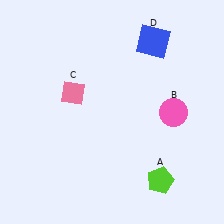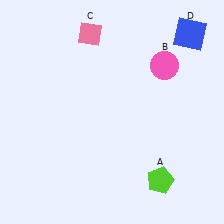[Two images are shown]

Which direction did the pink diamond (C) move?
The pink diamond (C) moved up.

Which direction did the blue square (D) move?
The blue square (D) moved right.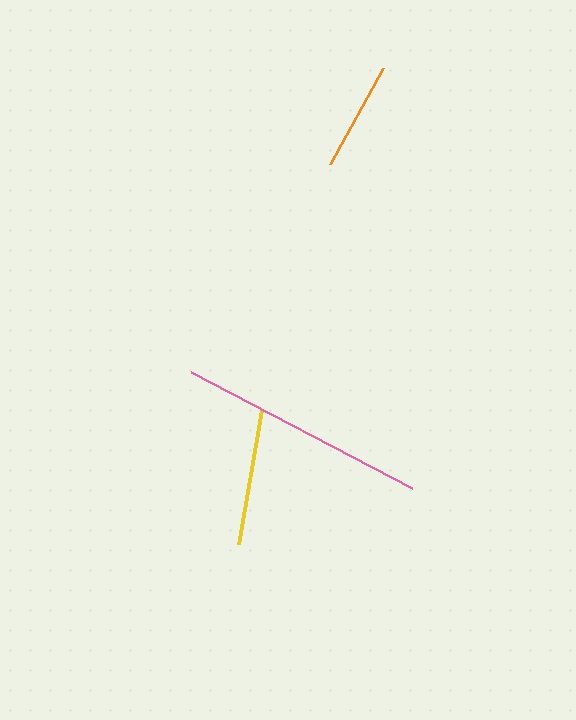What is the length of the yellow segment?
The yellow segment is approximately 137 pixels long.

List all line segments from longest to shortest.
From longest to shortest: pink, yellow, orange.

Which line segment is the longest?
The pink line is the longest at approximately 250 pixels.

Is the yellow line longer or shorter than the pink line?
The pink line is longer than the yellow line.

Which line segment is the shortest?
The orange line is the shortest at approximately 110 pixels.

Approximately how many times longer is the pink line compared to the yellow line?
The pink line is approximately 1.8 times the length of the yellow line.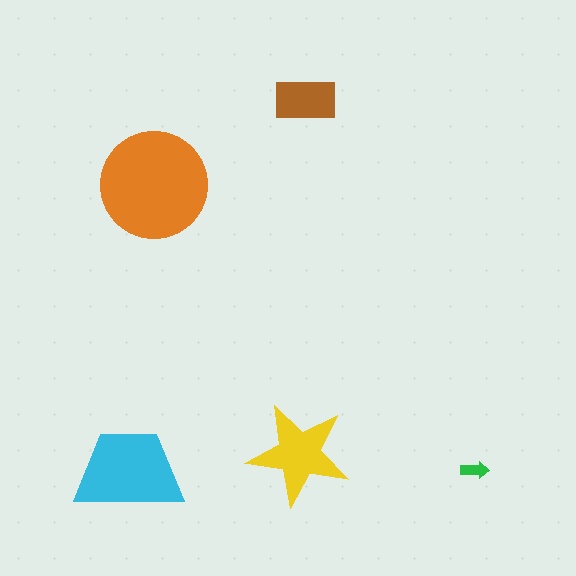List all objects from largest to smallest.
The orange circle, the cyan trapezoid, the yellow star, the brown rectangle, the green arrow.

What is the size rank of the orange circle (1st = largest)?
1st.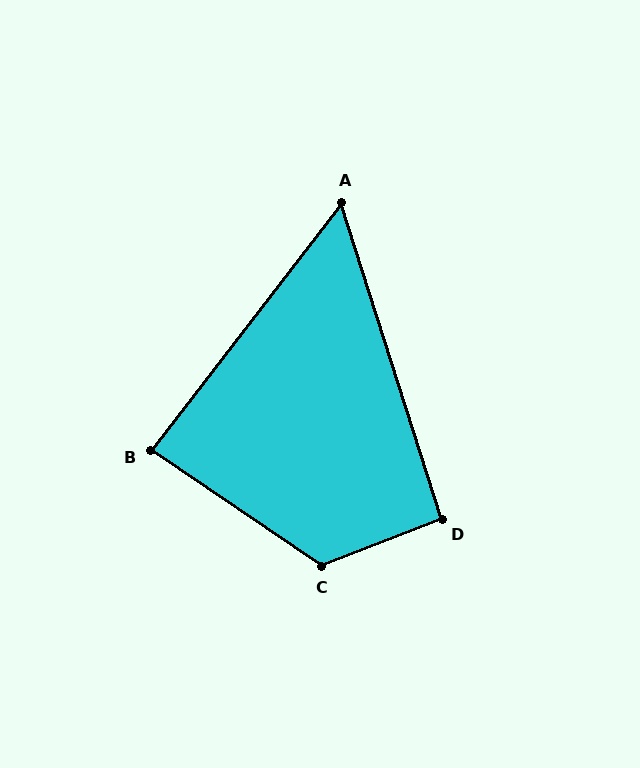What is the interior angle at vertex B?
Approximately 86 degrees (approximately right).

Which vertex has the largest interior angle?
C, at approximately 125 degrees.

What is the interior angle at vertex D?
Approximately 94 degrees (approximately right).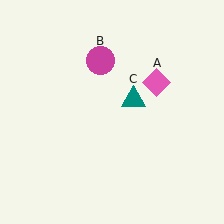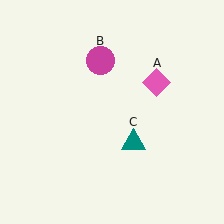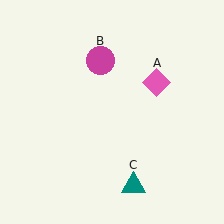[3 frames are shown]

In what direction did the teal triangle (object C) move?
The teal triangle (object C) moved down.